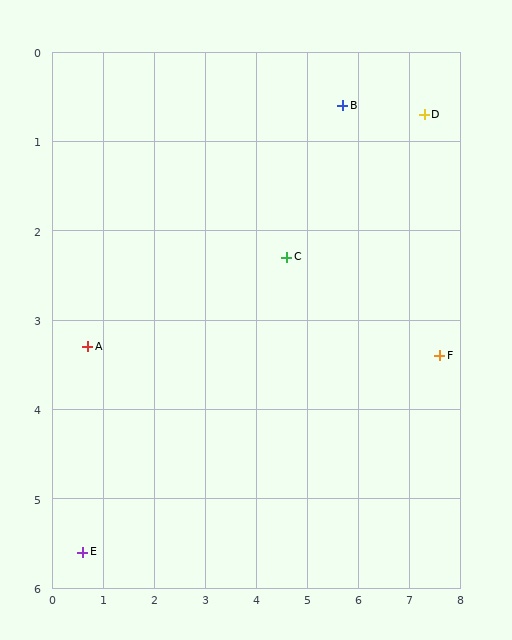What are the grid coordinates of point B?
Point B is at approximately (5.7, 0.6).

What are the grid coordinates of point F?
Point F is at approximately (7.6, 3.4).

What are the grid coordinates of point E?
Point E is at approximately (0.6, 5.6).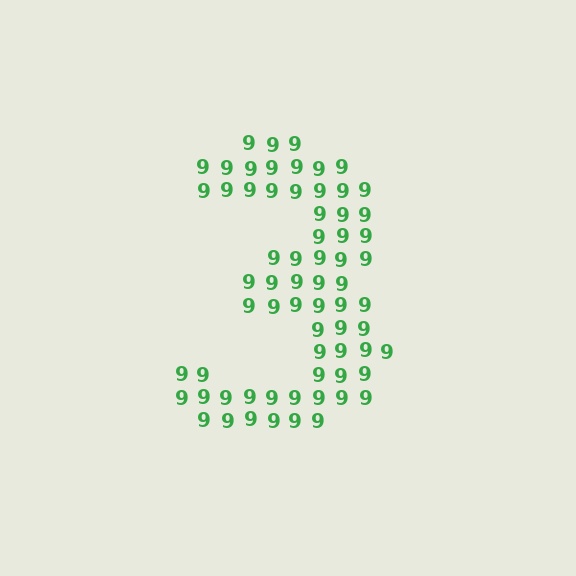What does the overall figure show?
The overall figure shows the digit 3.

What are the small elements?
The small elements are digit 9's.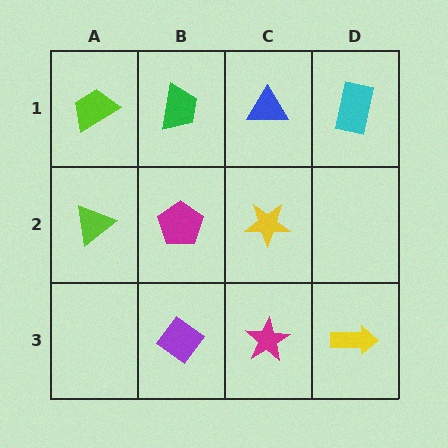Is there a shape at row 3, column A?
No, that cell is empty.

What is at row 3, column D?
A yellow arrow.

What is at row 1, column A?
A lime trapezoid.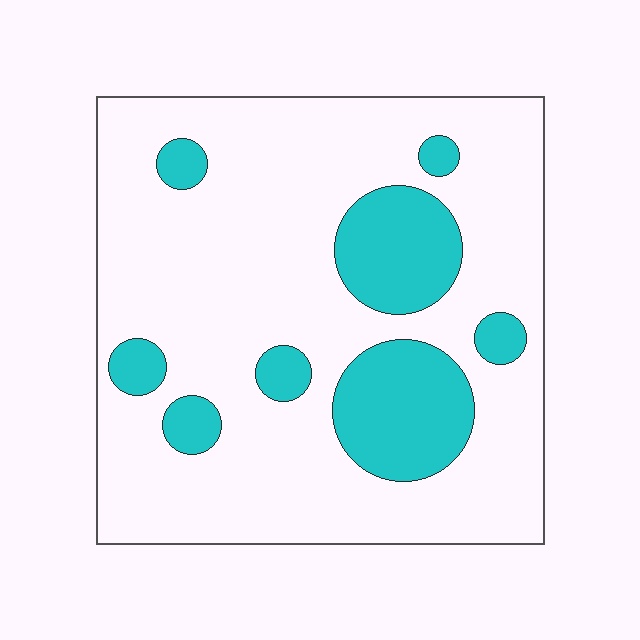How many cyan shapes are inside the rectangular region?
8.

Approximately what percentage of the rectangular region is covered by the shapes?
Approximately 20%.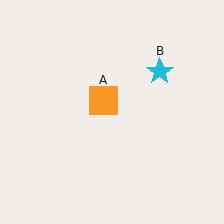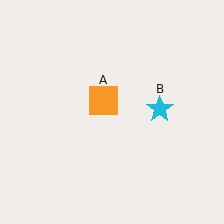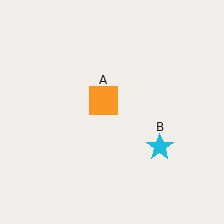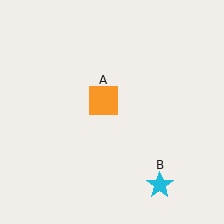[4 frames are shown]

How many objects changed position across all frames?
1 object changed position: cyan star (object B).